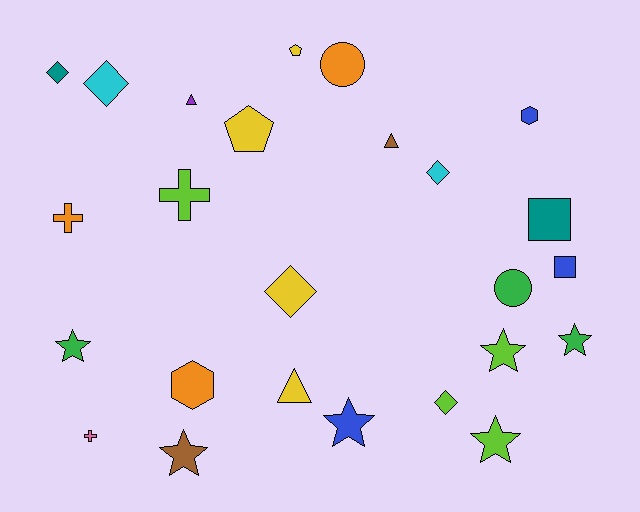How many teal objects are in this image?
There are 2 teal objects.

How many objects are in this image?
There are 25 objects.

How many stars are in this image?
There are 6 stars.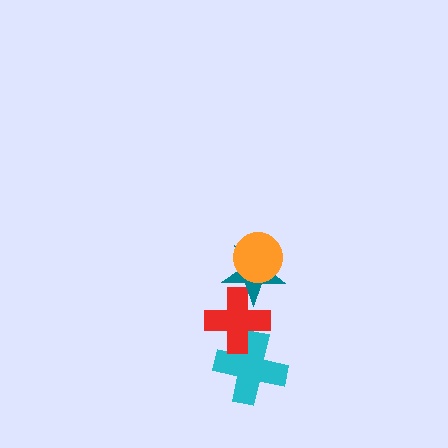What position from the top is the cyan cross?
The cyan cross is 4th from the top.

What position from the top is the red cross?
The red cross is 3rd from the top.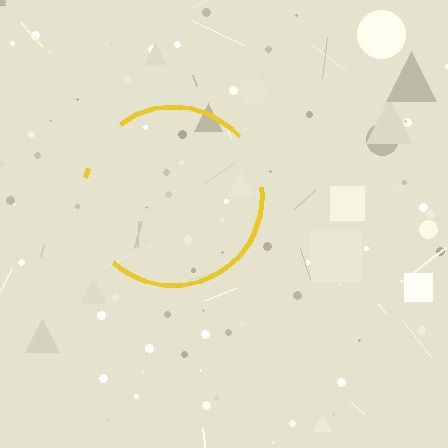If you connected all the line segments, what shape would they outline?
They would outline a circle.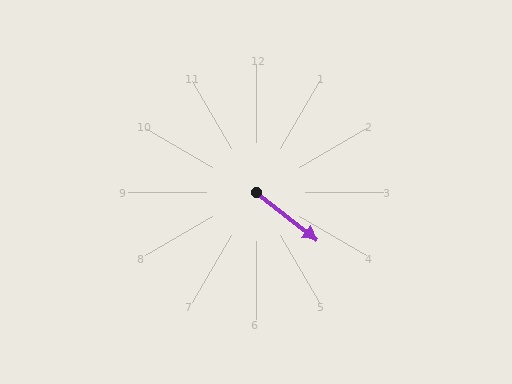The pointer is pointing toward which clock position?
Roughly 4 o'clock.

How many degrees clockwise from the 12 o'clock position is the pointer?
Approximately 128 degrees.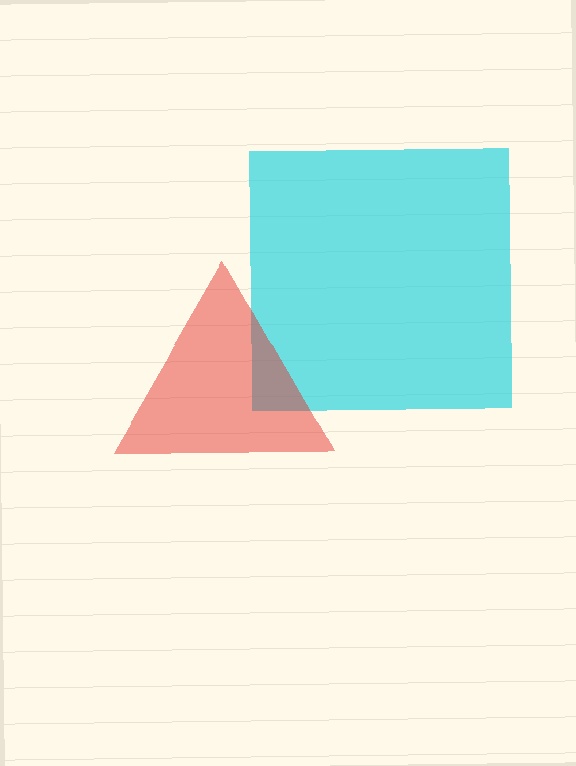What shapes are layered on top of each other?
The layered shapes are: a cyan square, a red triangle.